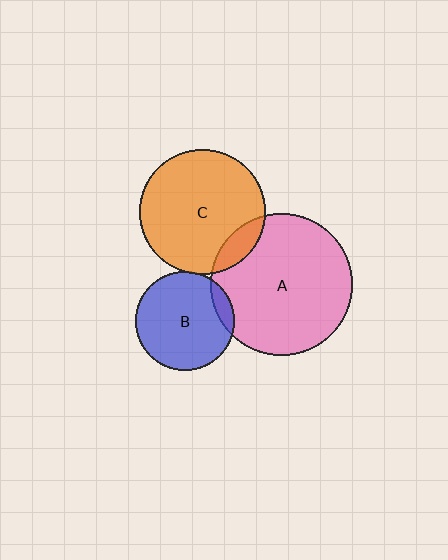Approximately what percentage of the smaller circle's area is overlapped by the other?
Approximately 10%.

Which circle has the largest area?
Circle A (pink).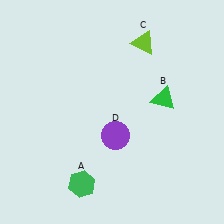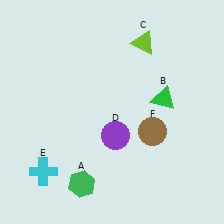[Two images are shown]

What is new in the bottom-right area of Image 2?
A brown circle (F) was added in the bottom-right area of Image 2.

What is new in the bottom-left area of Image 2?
A cyan cross (E) was added in the bottom-left area of Image 2.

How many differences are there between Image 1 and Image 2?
There are 2 differences between the two images.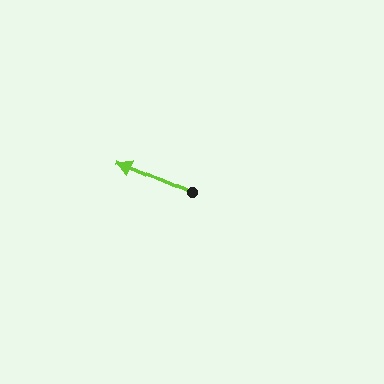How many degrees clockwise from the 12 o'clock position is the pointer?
Approximately 293 degrees.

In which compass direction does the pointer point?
Northwest.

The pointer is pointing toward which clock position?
Roughly 10 o'clock.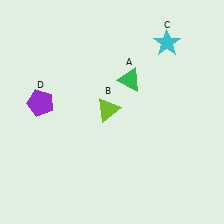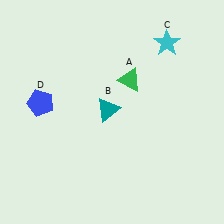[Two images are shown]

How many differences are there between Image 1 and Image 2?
There are 2 differences between the two images.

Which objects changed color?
B changed from lime to teal. D changed from purple to blue.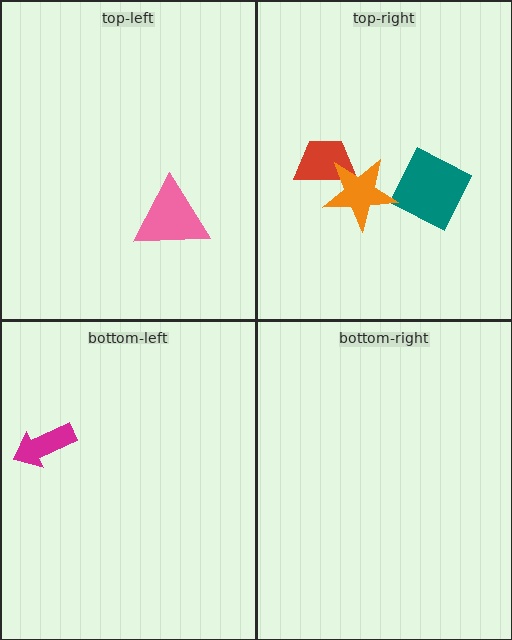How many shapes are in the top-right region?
3.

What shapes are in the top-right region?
The teal diamond, the red trapezoid, the orange star.